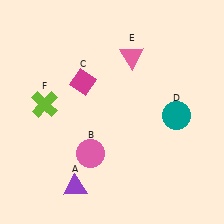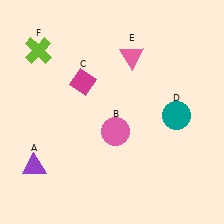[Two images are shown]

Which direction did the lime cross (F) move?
The lime cross (F) moved up.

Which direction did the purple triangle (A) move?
The purple triangle (A) moved left.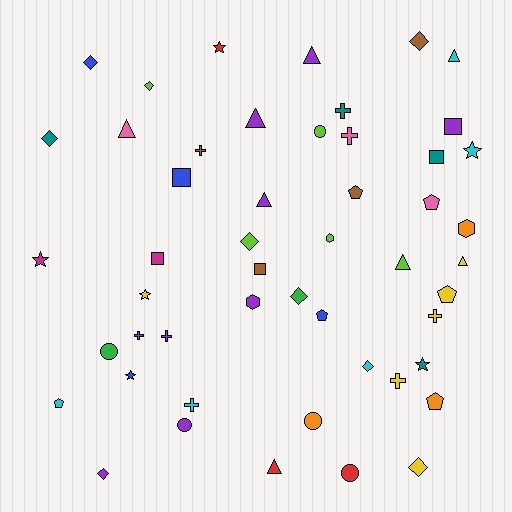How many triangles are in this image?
There are 8 triangles.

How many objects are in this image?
There are 50 objects.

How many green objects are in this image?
There are 2 green objects.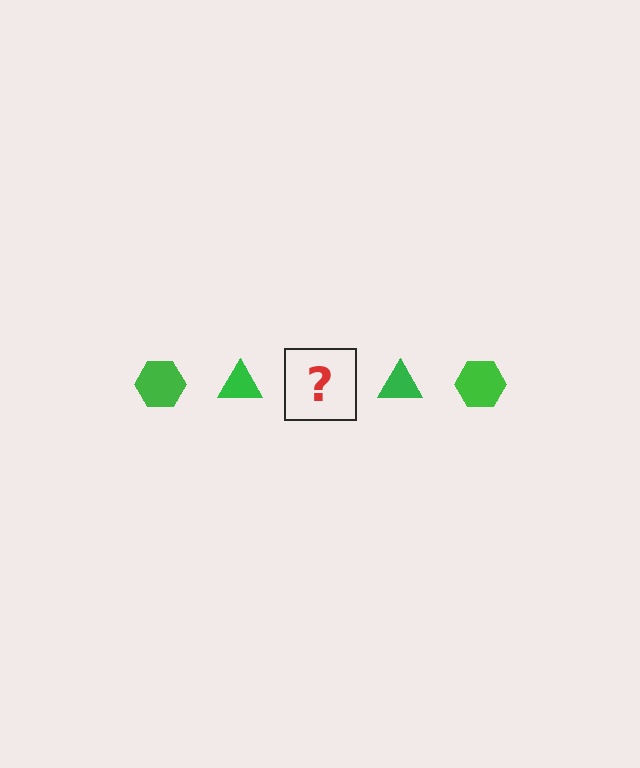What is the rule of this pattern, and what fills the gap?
The rule is that the pattern cycles through hexagon, triangle shapes in green. The gap should be filled with a green hexagon.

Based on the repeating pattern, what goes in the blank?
The blank should be a green hexagon.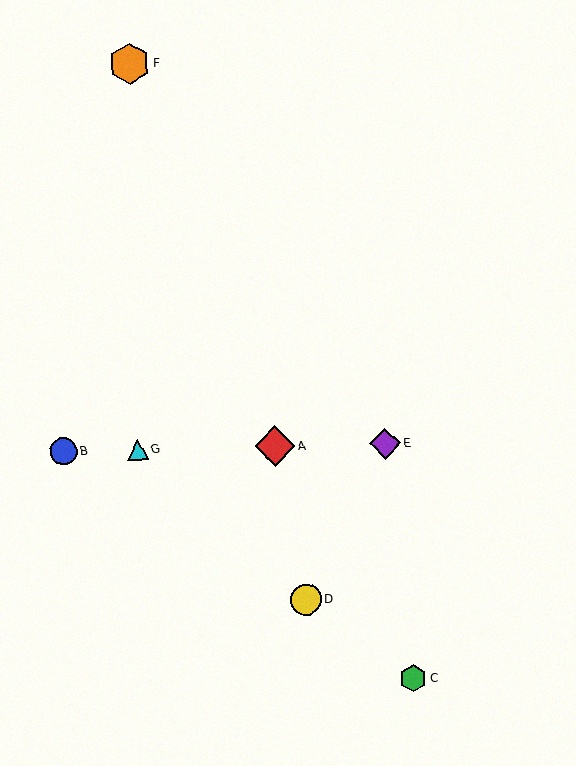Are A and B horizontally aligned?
Yes, both are at y≈446.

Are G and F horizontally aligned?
No, G is at y≈450 and F is at y≈64.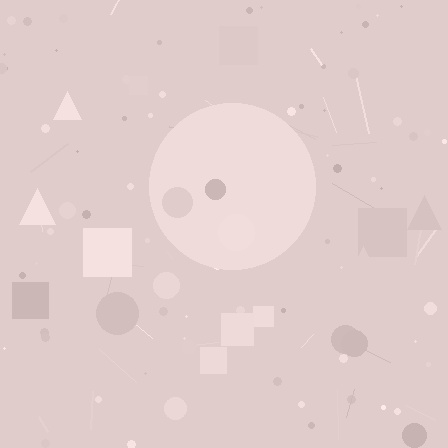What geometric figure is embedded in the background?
A circle is embedded in the background.